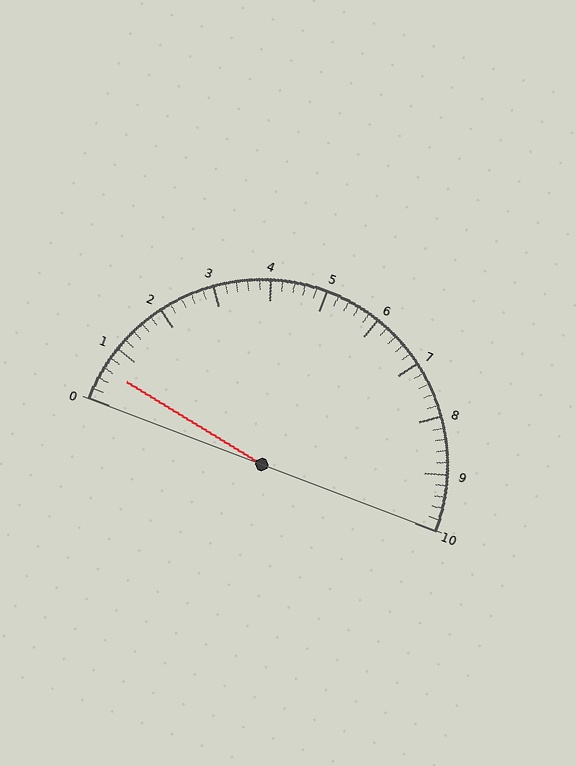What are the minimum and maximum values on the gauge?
The gauge ranges from 0 to 10.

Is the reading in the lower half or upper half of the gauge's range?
The reading is in the lower half of the range (0 to 10).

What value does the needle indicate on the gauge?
The needle indicates approximately 0.6.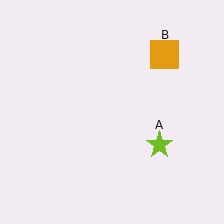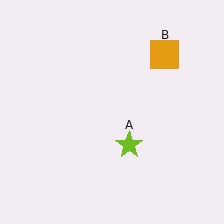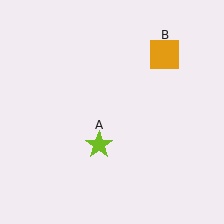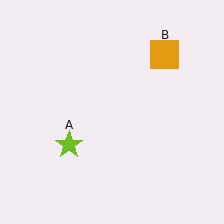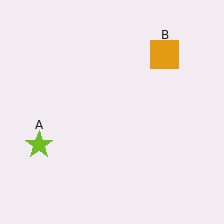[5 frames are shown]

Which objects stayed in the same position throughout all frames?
Orange square (object B) remained stationary.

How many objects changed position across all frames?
1 object changed position: lime star (object A).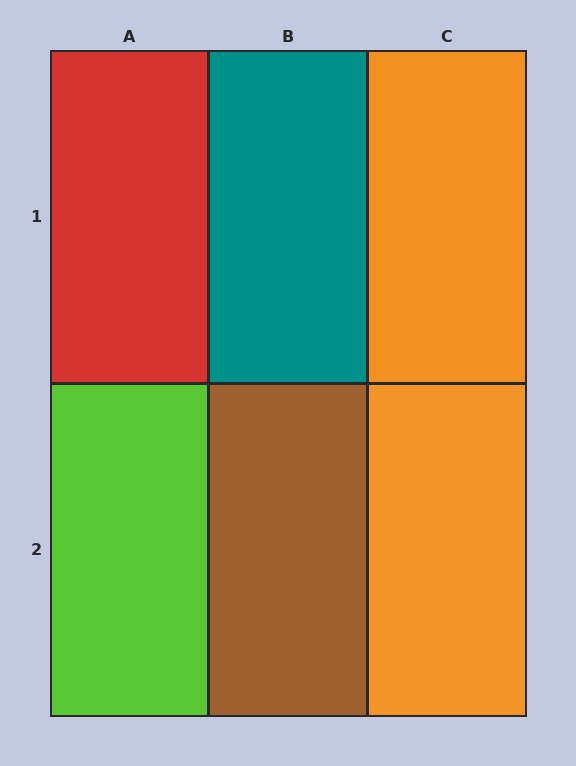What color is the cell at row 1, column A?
Red.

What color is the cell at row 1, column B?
Teal.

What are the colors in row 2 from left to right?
Lime, brown, orange.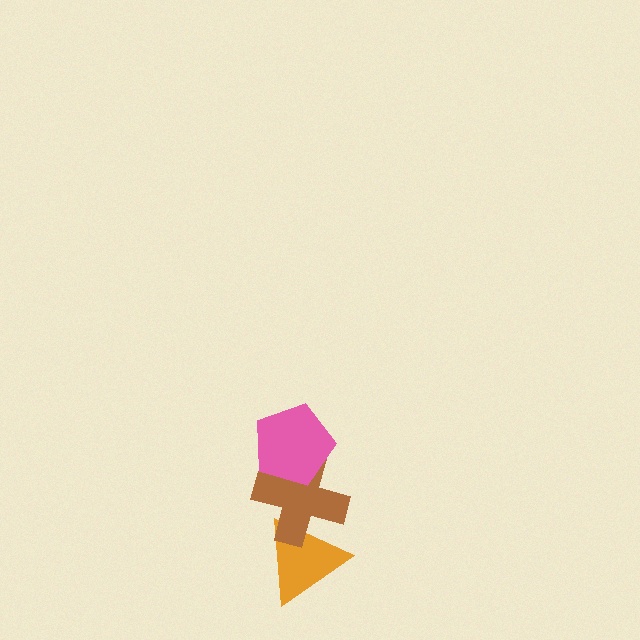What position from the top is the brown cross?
The brown cross is 2nd from the top.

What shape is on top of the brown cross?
The pink pentagon is on top of the brown cross.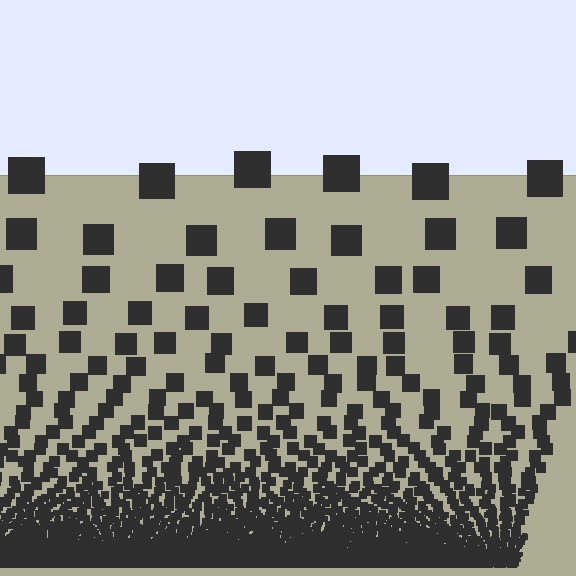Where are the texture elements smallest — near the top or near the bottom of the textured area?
Near the bottom.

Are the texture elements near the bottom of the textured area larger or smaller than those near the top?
Smaller. The gradient is inverted — elements near the bottom are smaller and denser.